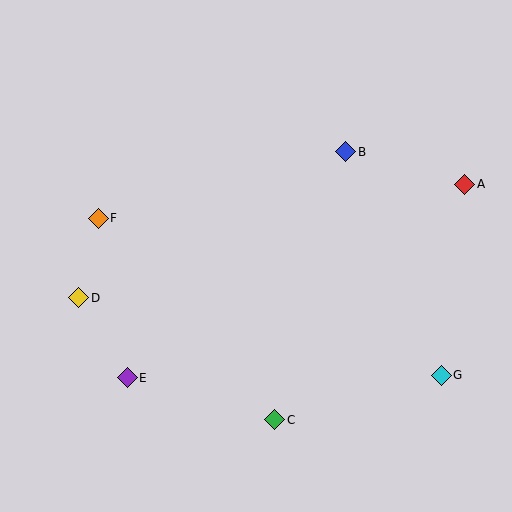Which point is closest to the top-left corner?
Point F is closest to the top-left corner.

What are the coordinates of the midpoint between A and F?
The midpoint between A and F is at (282, 201).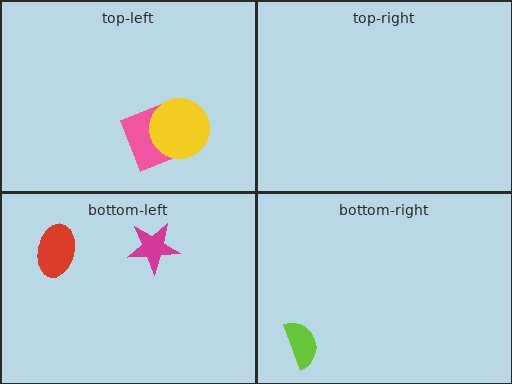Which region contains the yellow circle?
The top-left region.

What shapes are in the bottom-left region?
The red ellipse, the magenta star.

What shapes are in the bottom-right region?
The lime semicircle.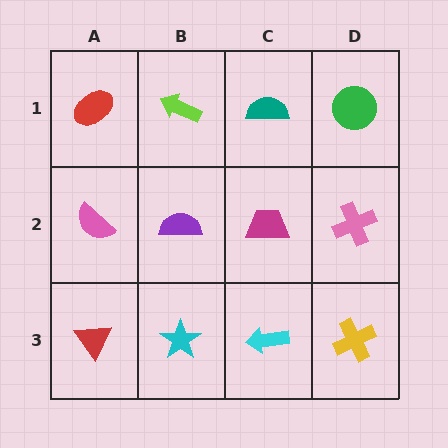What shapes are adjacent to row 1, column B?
A purple semicircle (row 2, column B), a red ellipse (row 1, column A), a teal semicircle (row 1, column C).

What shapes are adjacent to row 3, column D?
A pink cross (row 2, column D), a cyan arrow (row 3, column C).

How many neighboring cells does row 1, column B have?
3.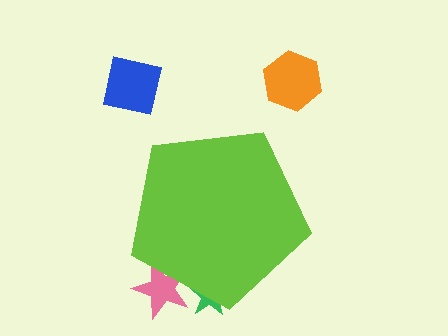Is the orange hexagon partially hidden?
No, the orange hexagon is fully visible.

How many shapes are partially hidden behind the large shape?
2 shapes are partially hidden.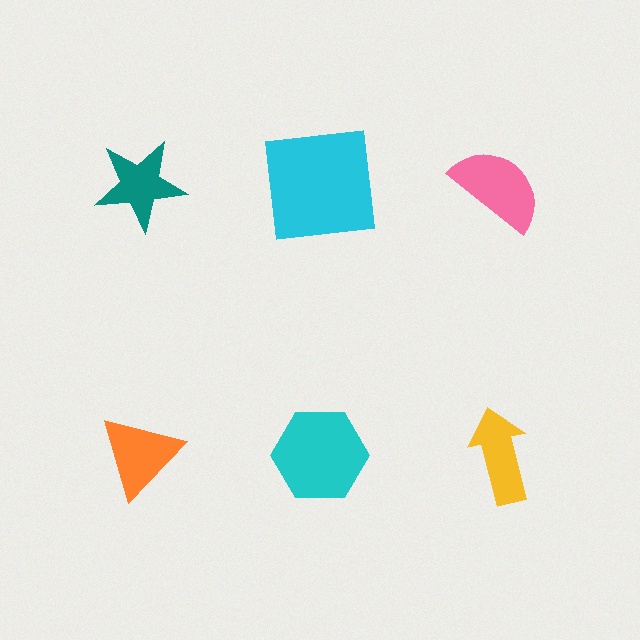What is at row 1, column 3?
A pink semicircle.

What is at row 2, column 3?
A yellow arrow.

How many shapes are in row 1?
3 shapes.